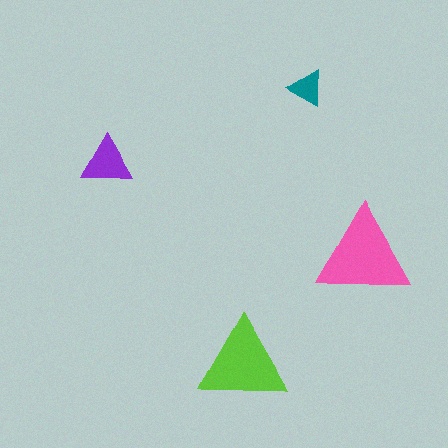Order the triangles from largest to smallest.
the pink one, the lime one, the purple one, the teal one.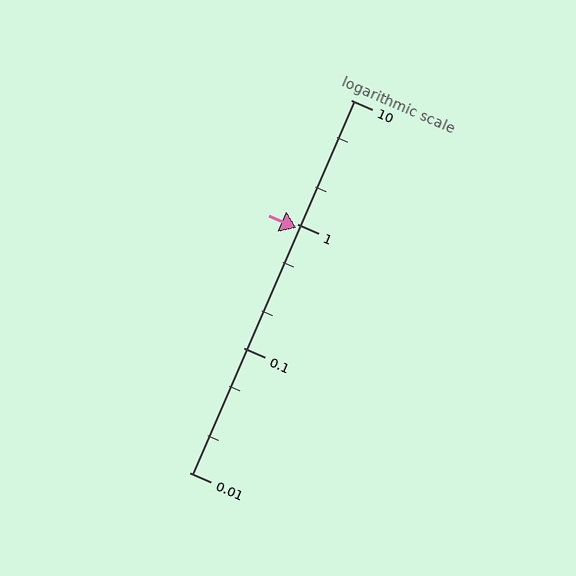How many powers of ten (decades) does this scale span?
The scale spans 3 decades, from 0.01 to 10.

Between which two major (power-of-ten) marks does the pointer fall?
The pointer is between 0.1 and 1.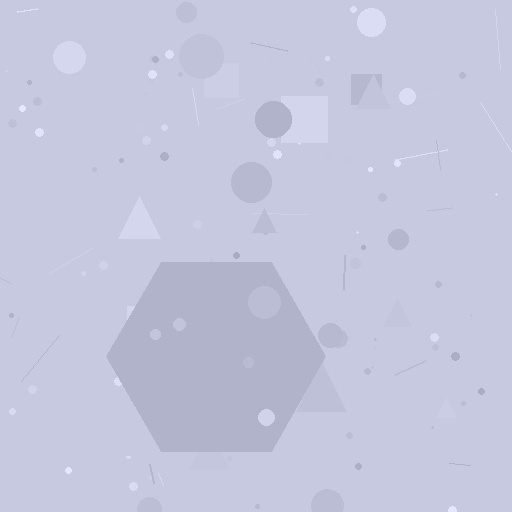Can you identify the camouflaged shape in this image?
The camouflaged shape is a hexagon.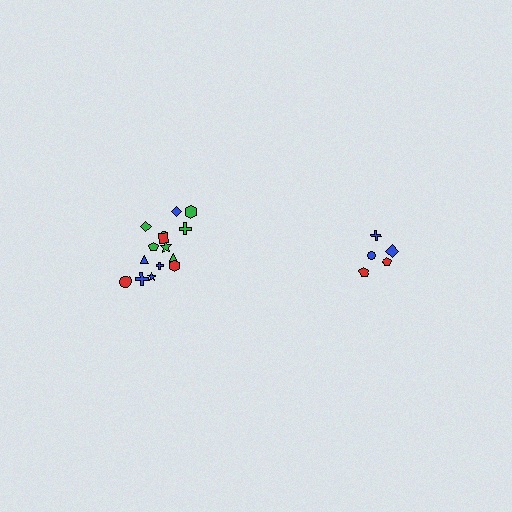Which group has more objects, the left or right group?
The left group.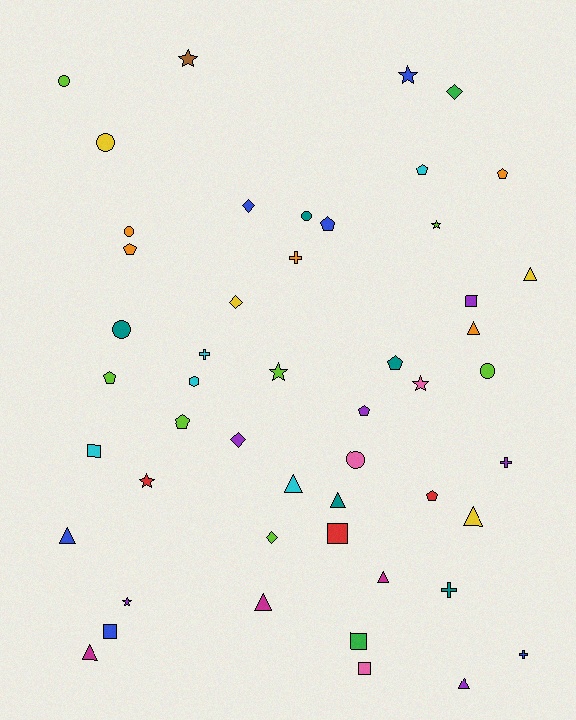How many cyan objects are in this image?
There are 5 cyan objects.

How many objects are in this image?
There are 50 objects.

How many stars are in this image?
There are 7 stars.